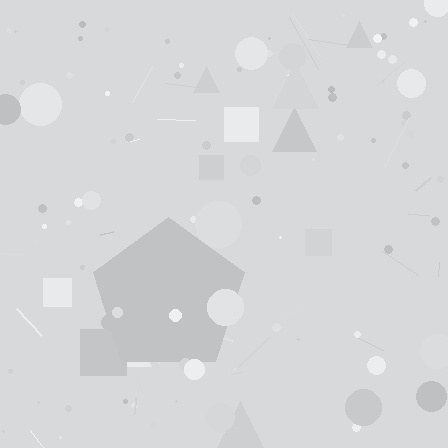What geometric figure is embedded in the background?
A pentagon is embedded in the background.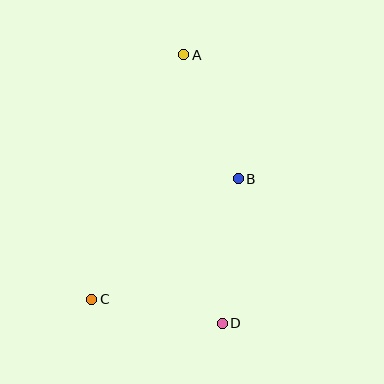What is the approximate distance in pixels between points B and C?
The distance between B and C is approximately 190 pixels.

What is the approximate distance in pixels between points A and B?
The distance between A and B is approximately 136 pixels.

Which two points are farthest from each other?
Points A and D are farthest from each other.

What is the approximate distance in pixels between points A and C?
The distance between A and C is approximately 261 pixels.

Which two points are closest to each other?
Points C and D are closest to each other.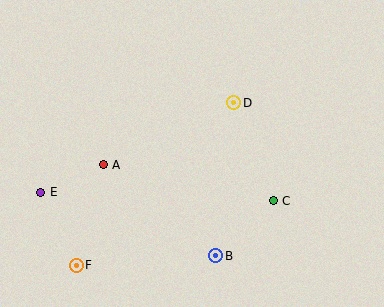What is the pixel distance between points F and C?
The distance between F and C is 207 pixels.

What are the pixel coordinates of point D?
Point D is at (234, 103).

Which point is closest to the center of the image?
Point D at (234, 103) is closest to the center.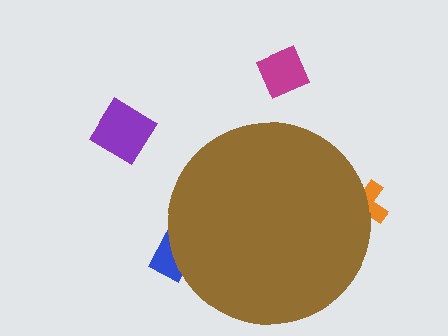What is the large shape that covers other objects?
A brown circle.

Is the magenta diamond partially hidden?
No, the magenta diamond is fully visible.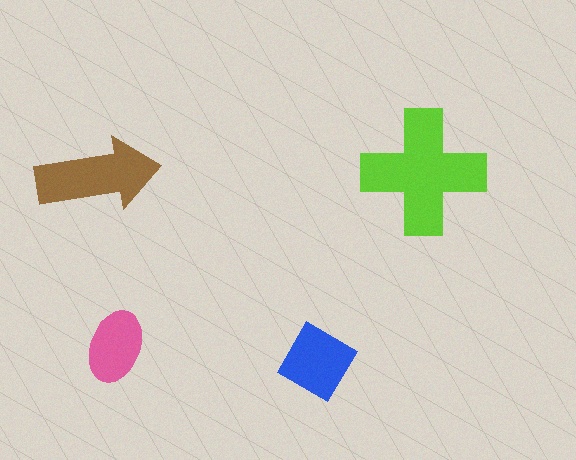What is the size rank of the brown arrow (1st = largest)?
2nd.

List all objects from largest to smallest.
The lime cross, the brown arrow, the blue diamond, the pink ellipse.